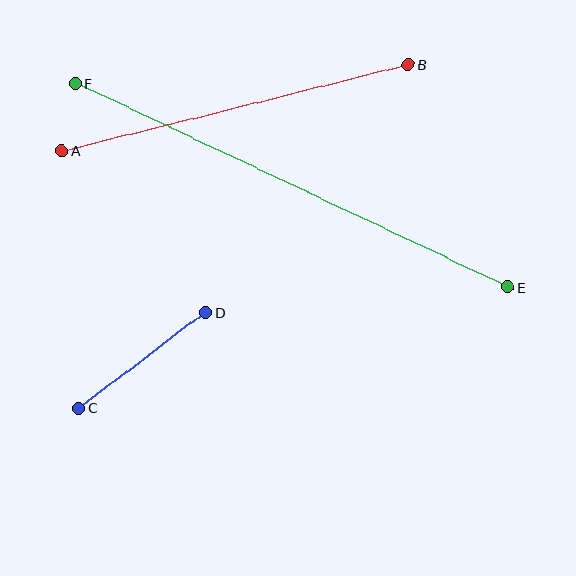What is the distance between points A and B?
The distance is approximately 357 pixels.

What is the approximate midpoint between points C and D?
The midpoint is at approximately (142, 360) pixels.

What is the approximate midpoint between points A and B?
The midpoint is at approximately (235, 108) pixels.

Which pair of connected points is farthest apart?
Points E and F are farthest apart.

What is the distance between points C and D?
The distance is approximately 159 pixels.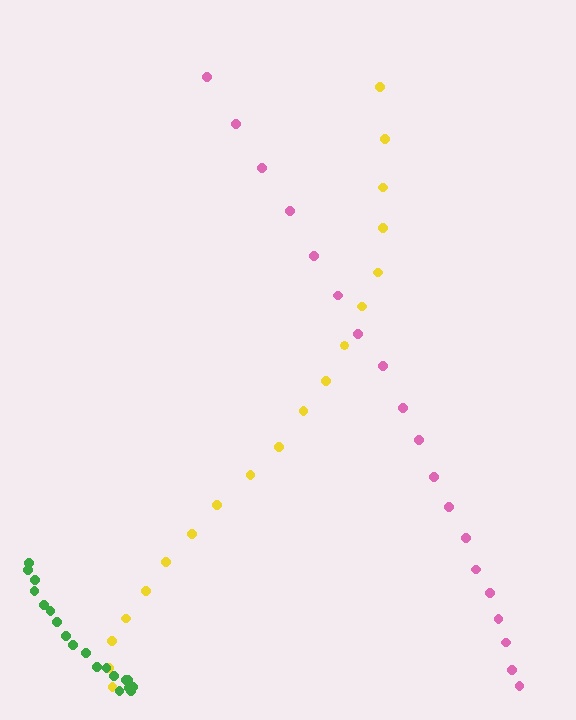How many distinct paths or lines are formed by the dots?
There are 3 distinct paths.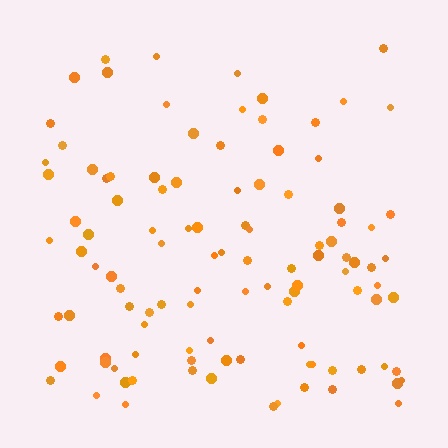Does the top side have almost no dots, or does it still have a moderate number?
Still a moderate number, just noticeably fewer than the bottom.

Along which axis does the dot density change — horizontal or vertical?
Vertical.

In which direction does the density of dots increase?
From top to bottom, with the bottom side densest.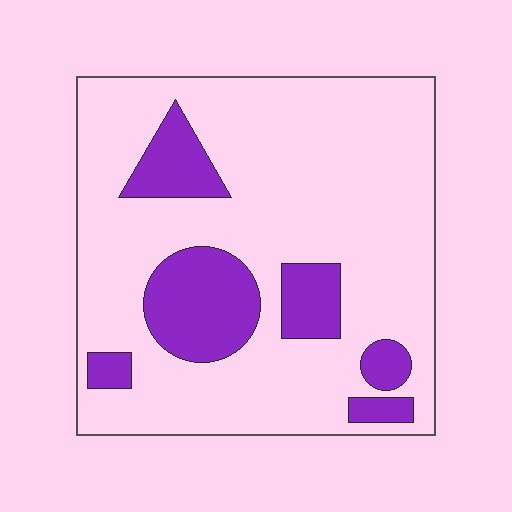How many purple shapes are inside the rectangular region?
6.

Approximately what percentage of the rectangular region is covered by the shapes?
Approximately 20%.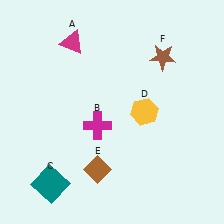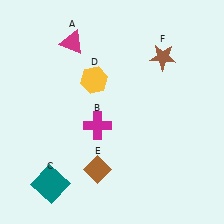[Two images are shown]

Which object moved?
The yellow hexagon (D) moved left.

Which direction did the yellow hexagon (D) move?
The yellow hexagon (D) moved left.